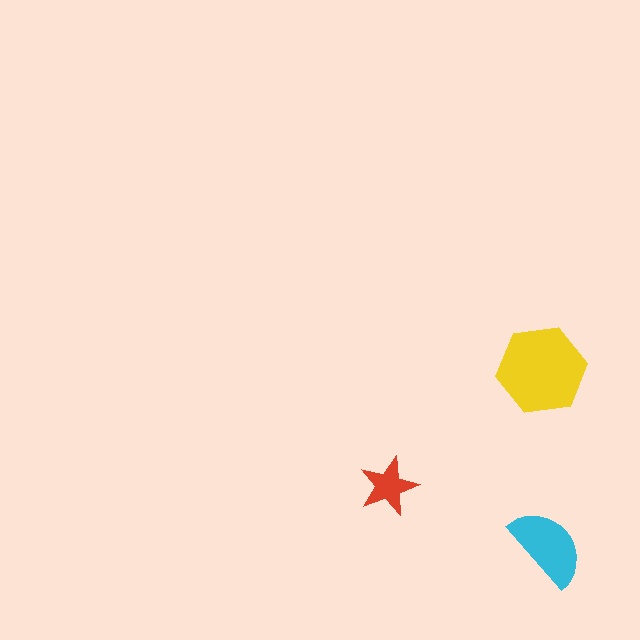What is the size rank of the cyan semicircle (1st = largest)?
2nd.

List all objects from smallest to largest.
The red star, the cyan semicircle, the yellow hexagon.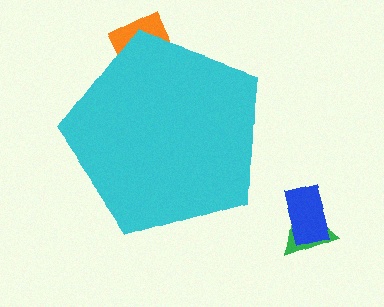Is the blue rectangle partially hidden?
No, the blue rectangle is fully visible.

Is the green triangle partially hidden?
No, the green triangle is fully visible.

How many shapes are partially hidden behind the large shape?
1 shape is partially hidden.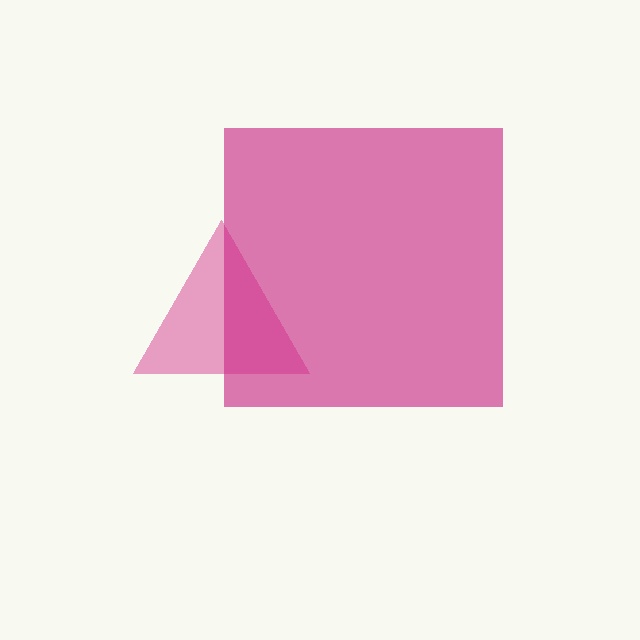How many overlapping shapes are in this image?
There are 2 overlapping shapes in the image.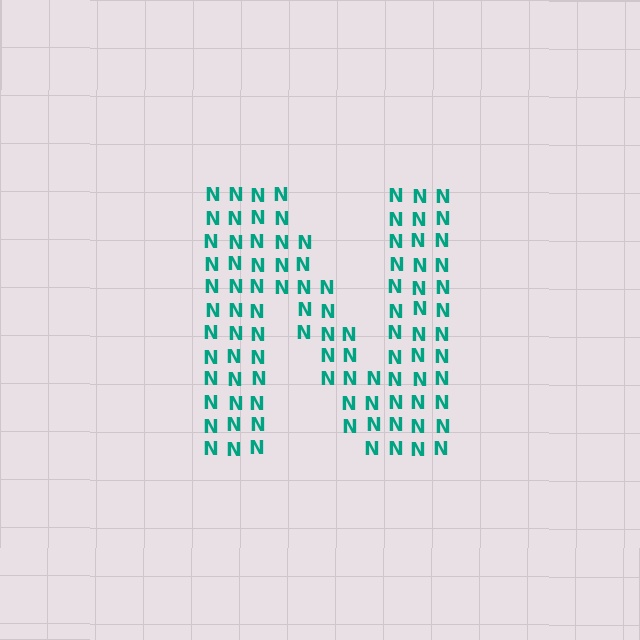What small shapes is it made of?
It is made of small letter N's.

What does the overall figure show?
The overall figure shows the letter N.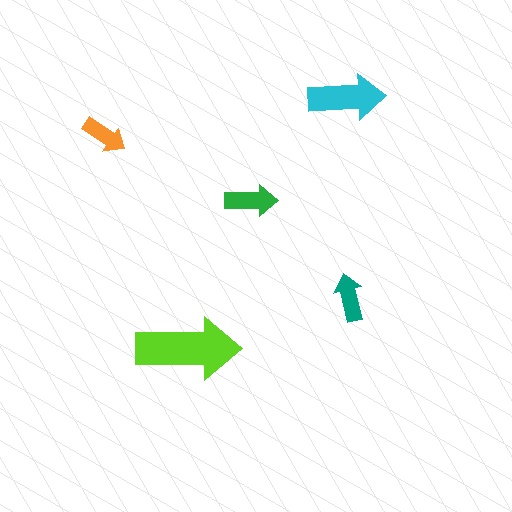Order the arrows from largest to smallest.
the lime one, the cyan one, the green one, the teal one, the orange one.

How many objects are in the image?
There are 5 objects in the image.